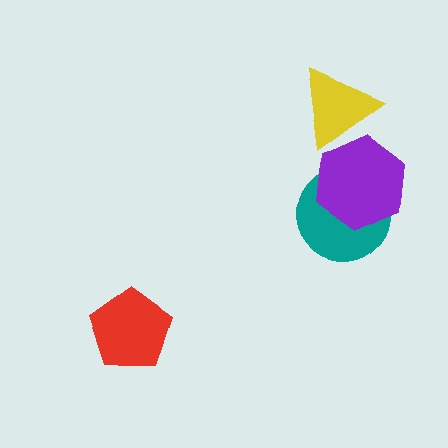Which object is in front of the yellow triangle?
The purple hexagon is in front of the yellow triangle.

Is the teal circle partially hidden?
Yes, it is partially covered by another shape.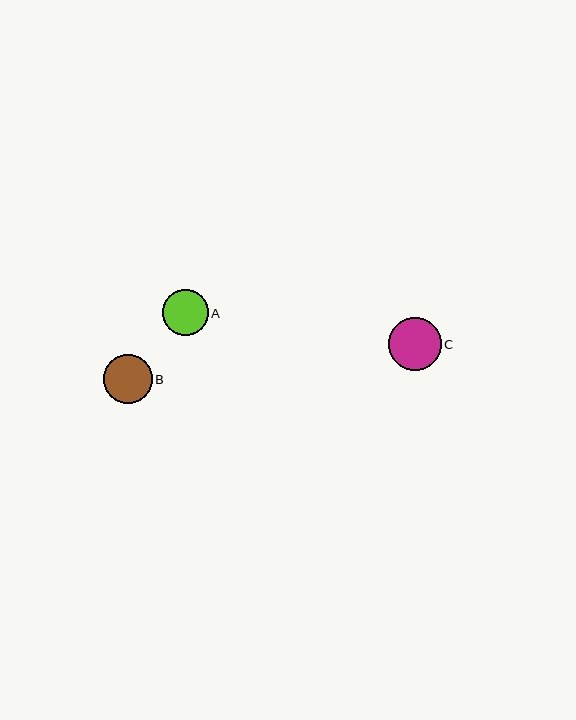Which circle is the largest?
Circle C is the largest with a size of approximately 53 pixels.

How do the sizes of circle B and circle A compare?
Circle B and circle A are approximately the same size.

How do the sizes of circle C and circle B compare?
Circle C and circle B are approximately the same size.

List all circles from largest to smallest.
From largest to smallest: C, B, A.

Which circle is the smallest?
Circle A is the smallest with a size of approximately 46 pixels.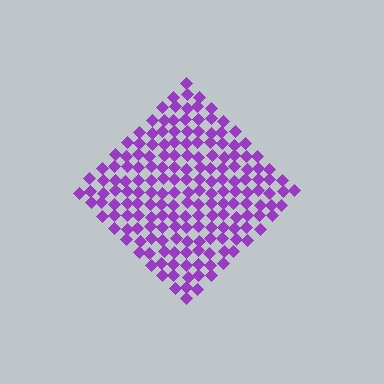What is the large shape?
The large shape is a diamond.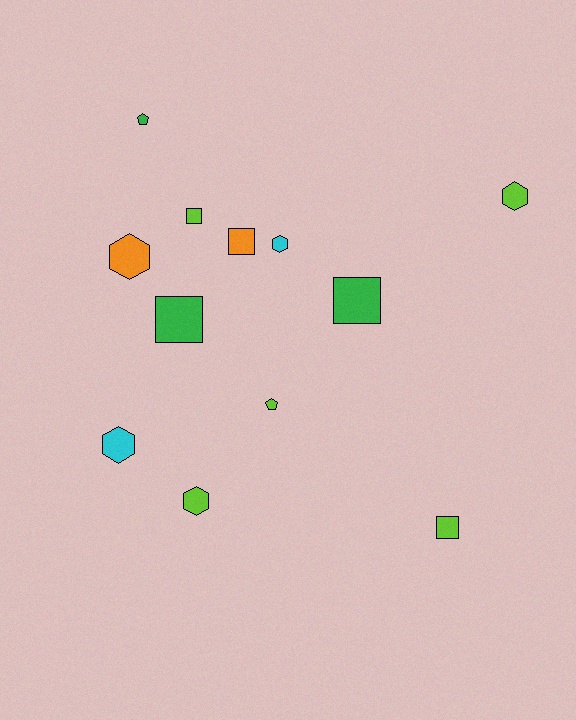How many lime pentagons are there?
There is 1 lime pentagon.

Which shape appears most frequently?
Square, with 5 objects.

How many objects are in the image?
There are 12 objects.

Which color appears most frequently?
Lime, with 5 objects.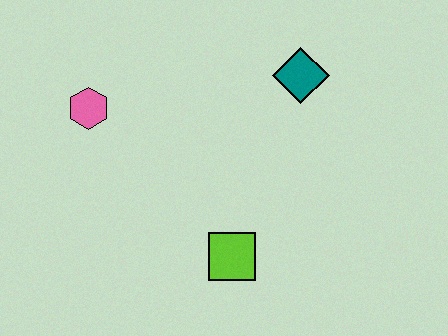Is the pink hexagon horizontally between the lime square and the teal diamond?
No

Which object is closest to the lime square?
The teal diamond is closest to the lime square.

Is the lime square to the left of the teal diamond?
Yes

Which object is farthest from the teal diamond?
The pink hexagon is farthest from the teal diamond.